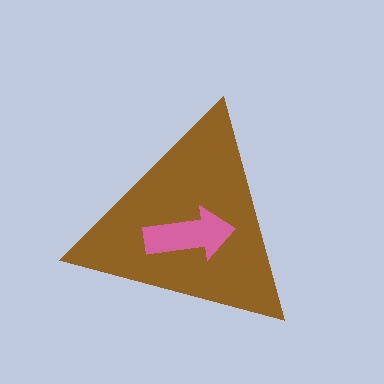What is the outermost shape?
The brown triangle.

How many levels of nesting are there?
2.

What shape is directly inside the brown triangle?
The pink arrow.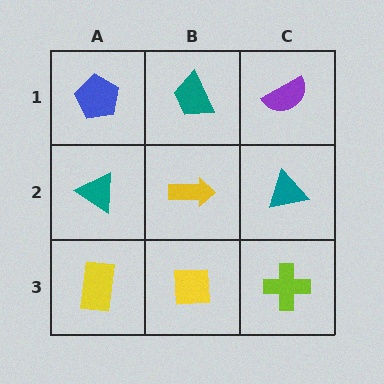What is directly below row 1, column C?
A teal triangle.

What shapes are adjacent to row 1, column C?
A teal triangle (row 2, column C), a teal trapezoid (row 1, column B).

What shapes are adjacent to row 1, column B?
A yellow arrow (row 2, column B), a blue pentagon (row 1, column A), a purple semicircle (row 1, column C).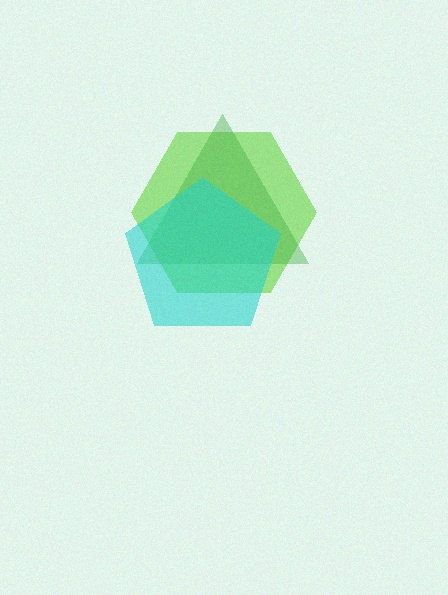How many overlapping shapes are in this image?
There are 3 overlapping shapes in the image.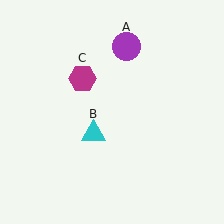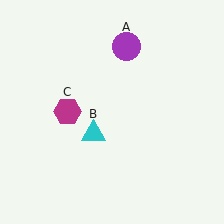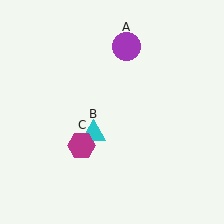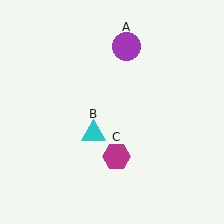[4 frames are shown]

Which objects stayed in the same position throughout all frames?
Purple circle (object A) and cyan triangle (object B) remained stationary.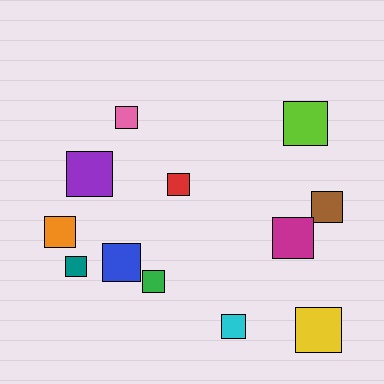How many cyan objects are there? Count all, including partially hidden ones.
There is 1 cyan object.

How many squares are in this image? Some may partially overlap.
There are 12 squares.